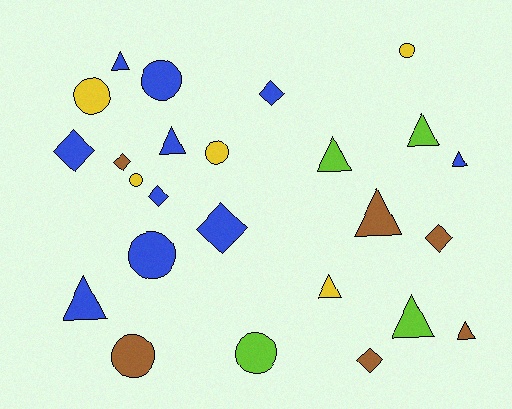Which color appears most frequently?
Blue, with 10 objects.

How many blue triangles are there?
There are 4 blue triangles.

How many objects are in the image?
There are 25 objects.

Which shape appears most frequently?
Triangle, with 10 objects.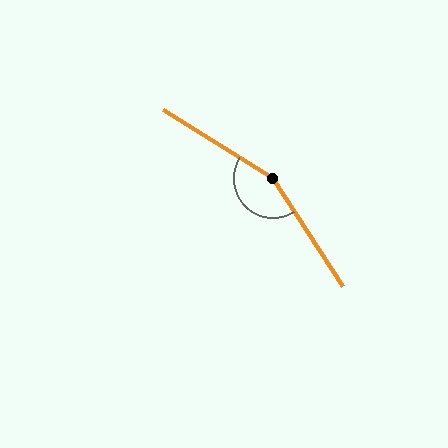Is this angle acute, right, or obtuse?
It is obtuse.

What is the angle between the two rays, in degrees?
Approximately 155 degrees.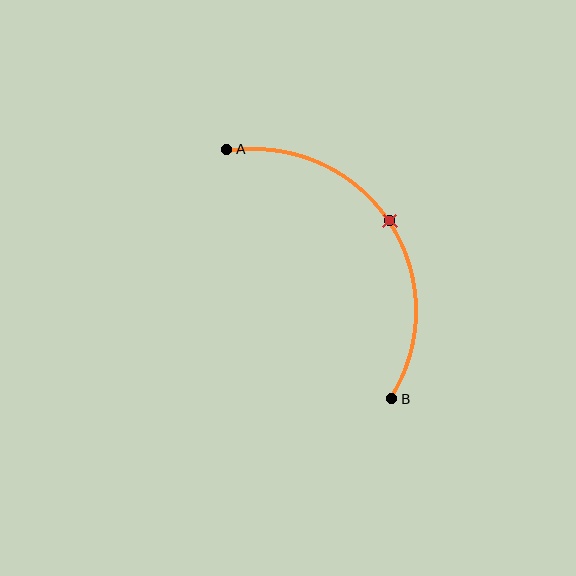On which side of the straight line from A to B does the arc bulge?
The arc bulges to the right of the straight line connecting A and B.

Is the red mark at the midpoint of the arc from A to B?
Yes. The red mark lies on the arc at equal arc-length from both A and B — it is the arc midpoint.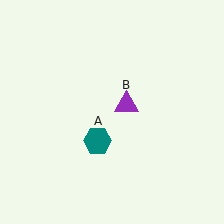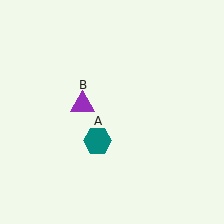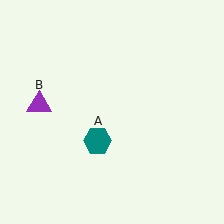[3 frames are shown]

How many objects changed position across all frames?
1 object changed position: purple triangle (object B).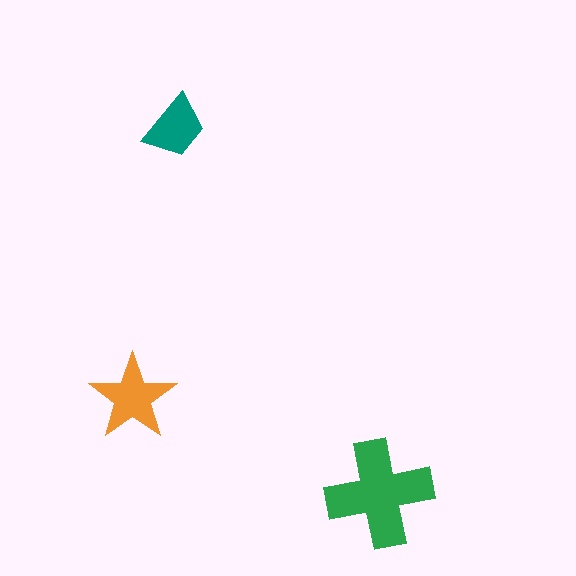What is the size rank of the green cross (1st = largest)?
1st.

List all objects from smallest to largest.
The teal trapezoid, the orange star, the green cross.